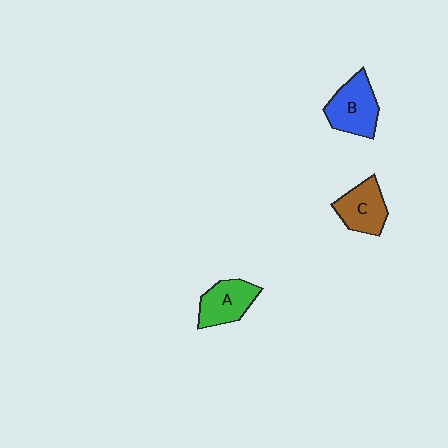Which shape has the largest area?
Shape B (blue).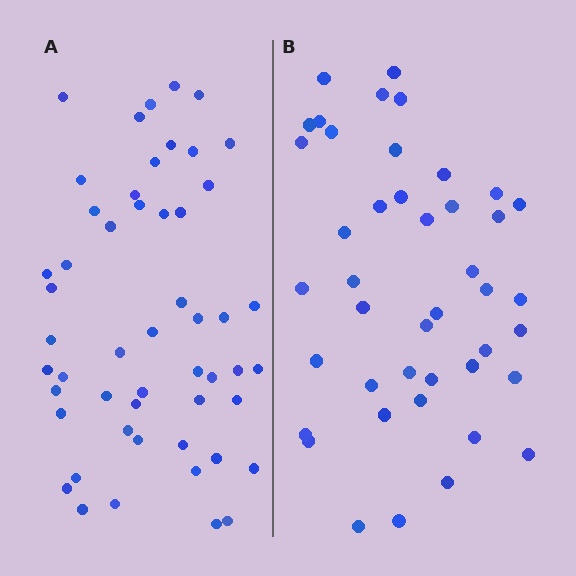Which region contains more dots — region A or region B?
Region A (the left region) has more dots.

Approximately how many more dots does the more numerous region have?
Region A has roughly 8 or so more dots than region B.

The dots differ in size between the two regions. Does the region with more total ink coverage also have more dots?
No. Region B has more total ink coverage because its dots are larger, but region A actually contains more individual dots. Total area can be misleading — the number of items is what matters here.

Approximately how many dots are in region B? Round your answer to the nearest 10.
About 40 dots. (The exact count is 43, which rounds to 40.)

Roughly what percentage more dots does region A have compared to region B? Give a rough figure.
About 20% more.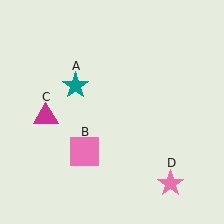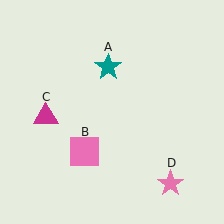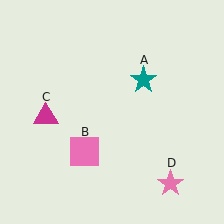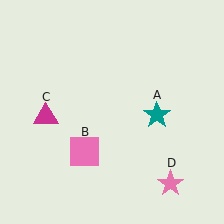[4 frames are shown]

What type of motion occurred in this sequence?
The teal star (object A) rotated clockwise around the center of the scene.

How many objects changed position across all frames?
1 object changed position: teal star (object A).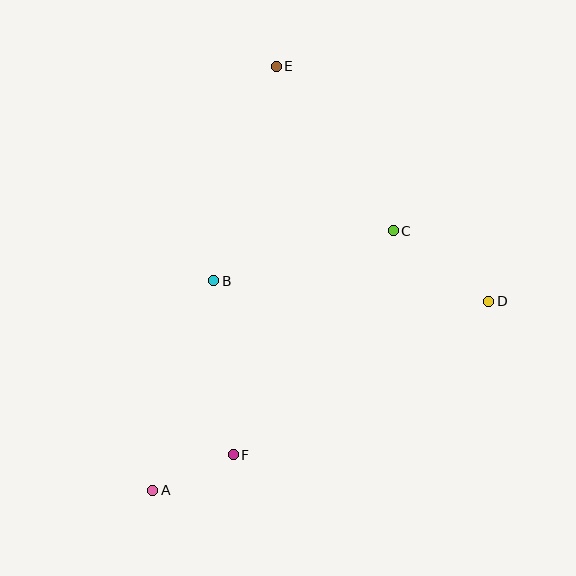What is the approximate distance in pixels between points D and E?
The distance between D and E is approximately 317 pixels.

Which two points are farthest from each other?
Points A and E are farthest from each other.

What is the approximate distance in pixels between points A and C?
The distance between A and C is approximately 354 pixels.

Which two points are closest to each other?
Points A and F are closest to each other.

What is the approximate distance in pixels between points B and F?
The distance between B and F is approximately 175 pixels.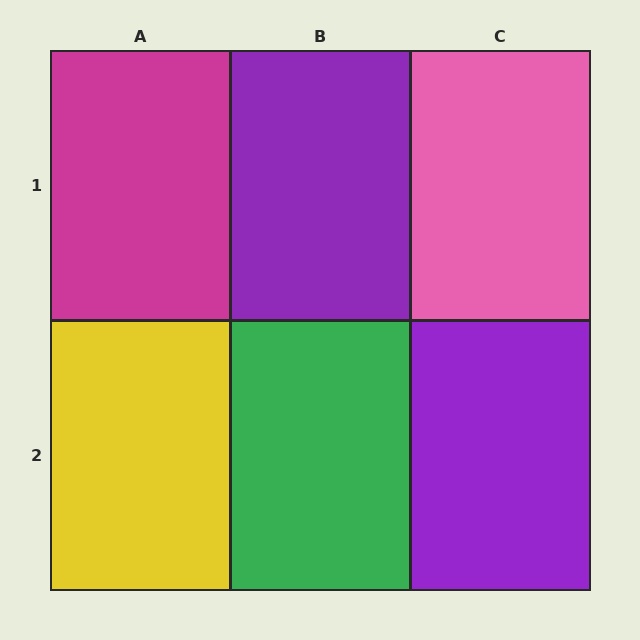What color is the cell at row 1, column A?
Magenta.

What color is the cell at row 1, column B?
Purple.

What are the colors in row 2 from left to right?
Yellow, green, purple.